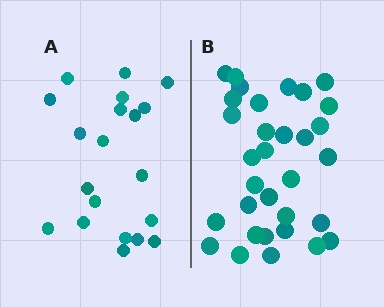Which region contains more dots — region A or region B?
Region B (the right region) has more dots.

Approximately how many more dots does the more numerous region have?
Region B has roughly 12 or so more dots than region A.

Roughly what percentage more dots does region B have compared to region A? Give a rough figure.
About 60% more.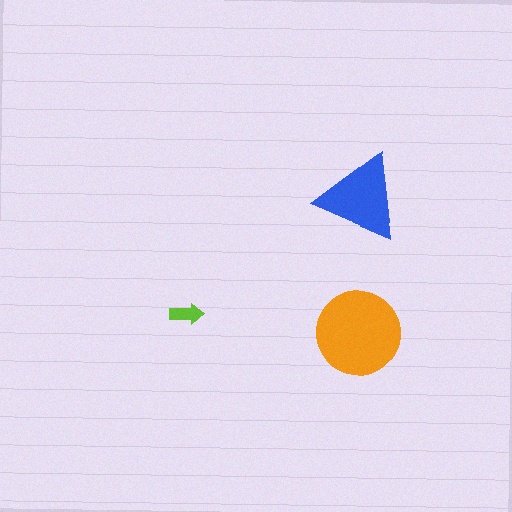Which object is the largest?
The orange circle.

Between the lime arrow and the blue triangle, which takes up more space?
The blue triangle.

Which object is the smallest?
The lime arrow.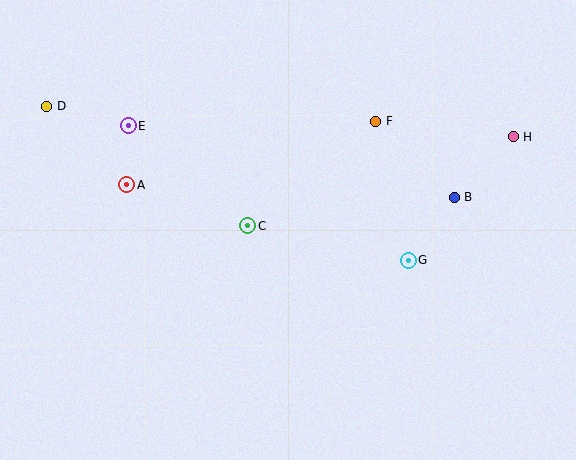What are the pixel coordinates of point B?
Point B is at (454, 197).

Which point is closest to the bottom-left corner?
Point A is closest to the bottom-left corner.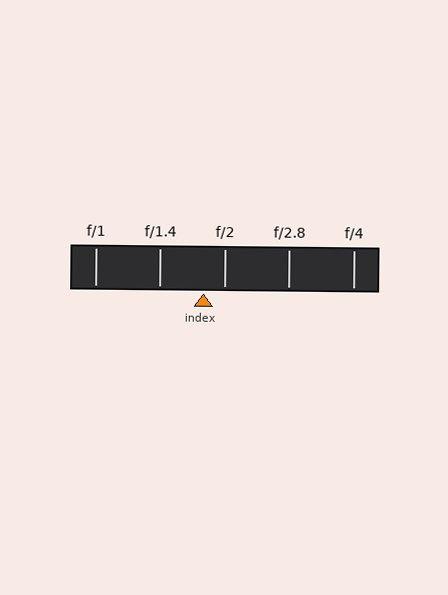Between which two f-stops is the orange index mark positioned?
The index mark is between f/1.4 and f/2.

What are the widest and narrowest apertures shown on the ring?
The widest aperture shown is f/1 and the narrowest is f/4.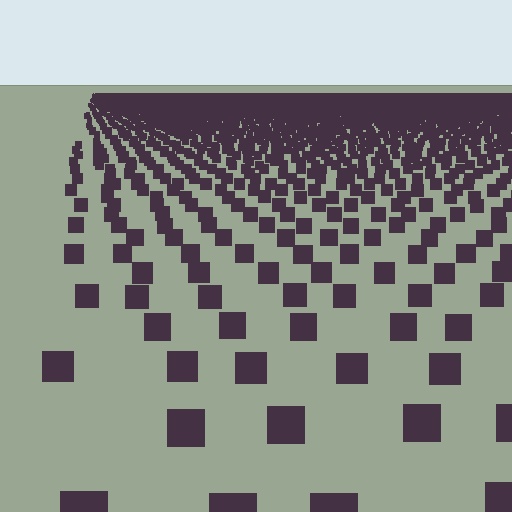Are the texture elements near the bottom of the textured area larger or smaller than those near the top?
Larger. Near the bottom, elements are closer to the viewer and appear at a bigger on-screen size.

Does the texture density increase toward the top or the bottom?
Density increases toward the top.